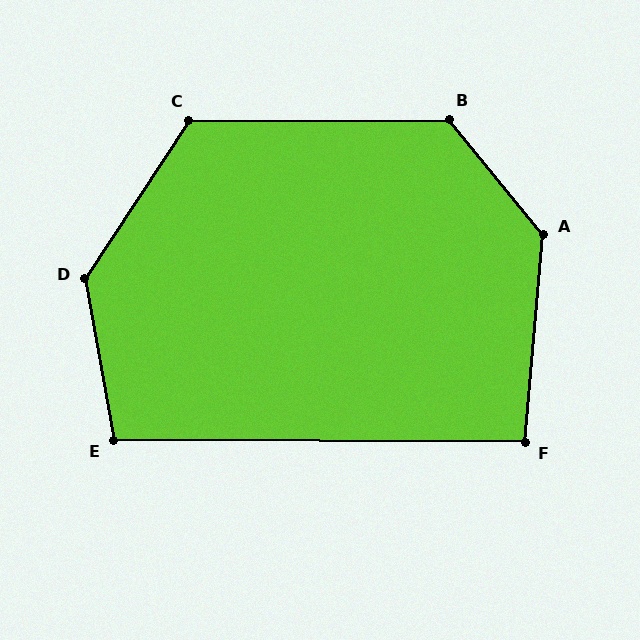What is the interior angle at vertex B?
Approximately 129 degrees (obtuse).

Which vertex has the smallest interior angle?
F, at approximately 95 degrees.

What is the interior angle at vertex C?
Approximately 124 degrees (obtuse).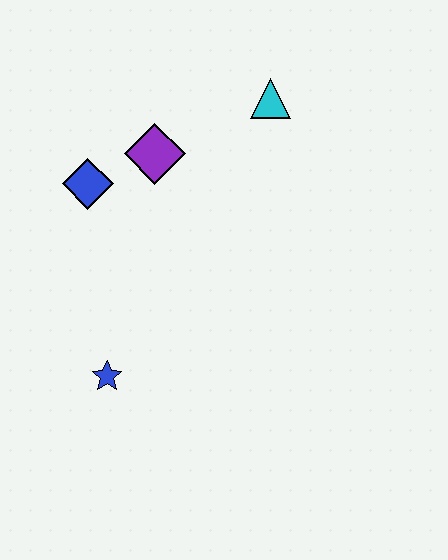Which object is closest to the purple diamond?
The blue diamond is closest to the purple diamond.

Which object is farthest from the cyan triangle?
The blue star is farthest from the cyan triangle.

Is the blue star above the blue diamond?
No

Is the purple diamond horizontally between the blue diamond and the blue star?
No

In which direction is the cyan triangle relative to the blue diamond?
The cyan triangle is to the right of the blue diamond.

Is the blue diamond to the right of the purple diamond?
No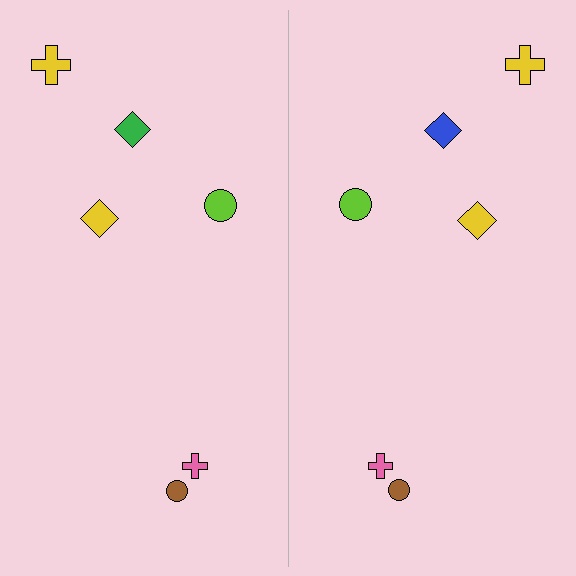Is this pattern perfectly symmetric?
No, the pattern is not perfectly symmetric. The blue diamond on the right side breaks the symmetry — its mirror counterpart is green.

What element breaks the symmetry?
The blue diamond on the right side breaks the symmetry — its mirror counterpart is green.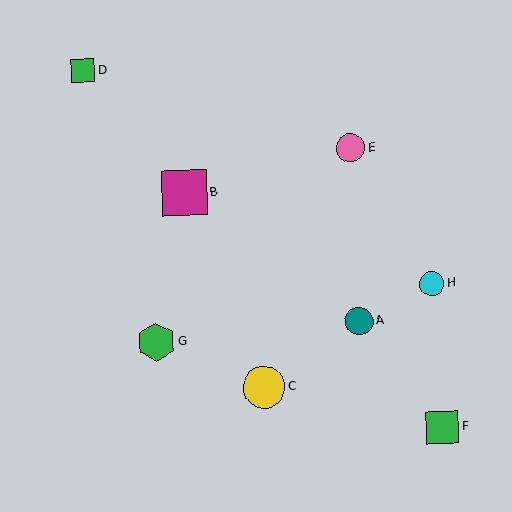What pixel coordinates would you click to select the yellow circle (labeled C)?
Click at (264, 387) to select the yellow circle C.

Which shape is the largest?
The magenta square (labeled B) is the largest.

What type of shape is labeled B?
Shape B is a magenta square.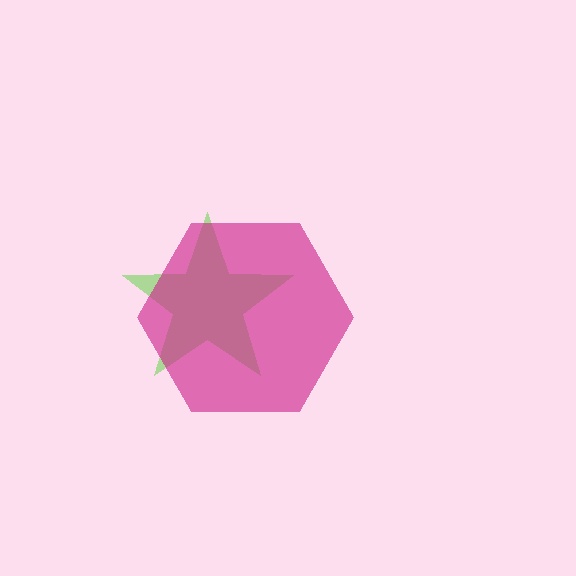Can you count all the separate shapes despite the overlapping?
Yes, there are 2 separate shapes.